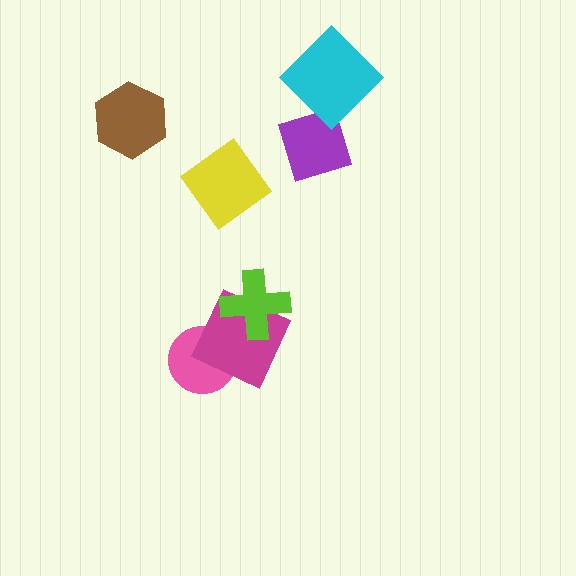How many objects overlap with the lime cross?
1 object overlaps with the lime cross.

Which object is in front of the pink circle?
The magenta square is in front of the pink circle.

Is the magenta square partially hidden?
Yes, it is partially covered by another shape.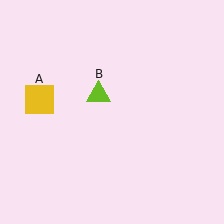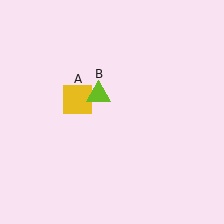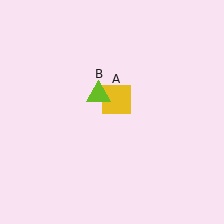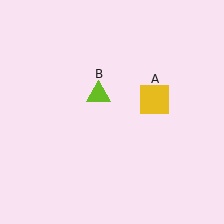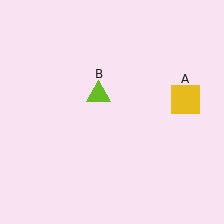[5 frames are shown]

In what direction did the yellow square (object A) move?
The yellow square (object A) moved right.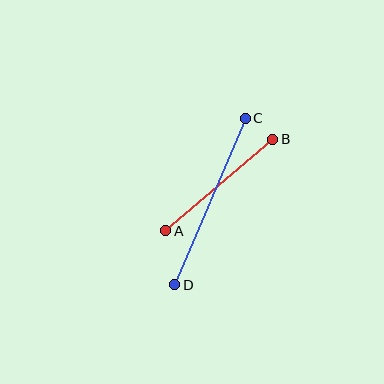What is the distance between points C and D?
The distance is approximately 181 pixels.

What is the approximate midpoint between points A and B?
The midpoint is at approximately (219, 185) pixels.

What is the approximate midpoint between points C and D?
The midpoint is at approximately (210, 201) pixels.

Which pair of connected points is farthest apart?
Points C and D are farthest apart.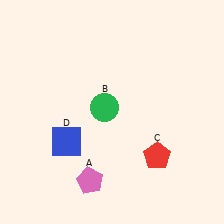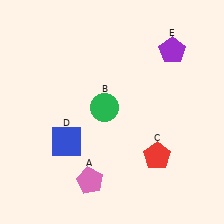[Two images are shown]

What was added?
A purple pentagon (E) was added in Image 2.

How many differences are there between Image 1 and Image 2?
There is 1 difference between the two images.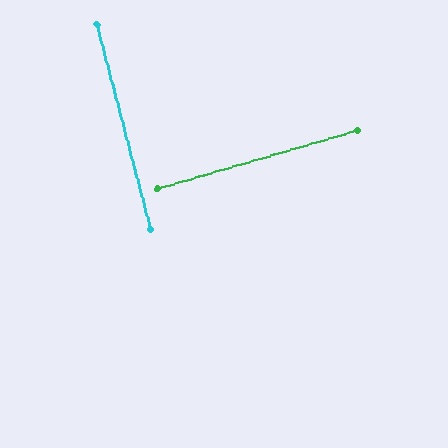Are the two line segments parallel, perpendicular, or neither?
Perpendicular — they meet at approximately 89°.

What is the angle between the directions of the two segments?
Approximately 89 degrees.